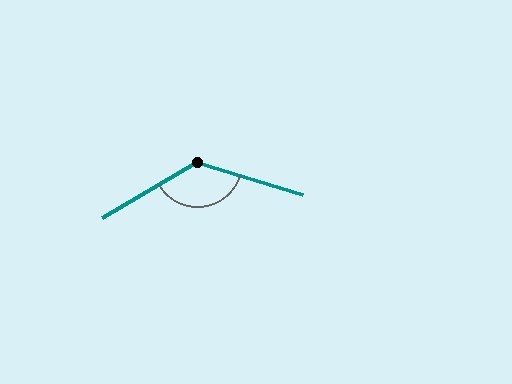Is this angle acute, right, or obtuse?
It is obtuse.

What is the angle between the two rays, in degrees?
Approximately 133 degrees.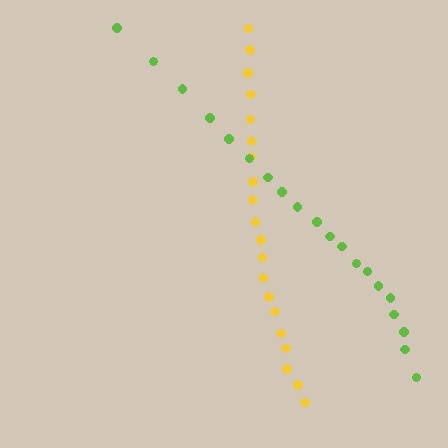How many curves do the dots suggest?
There are 2 distinct paths.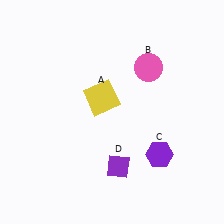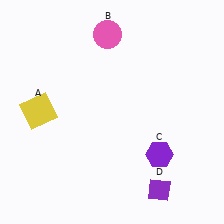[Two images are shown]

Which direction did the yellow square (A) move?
The yellow square (A) moved left.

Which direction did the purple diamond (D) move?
The purple diamond (D) moved right.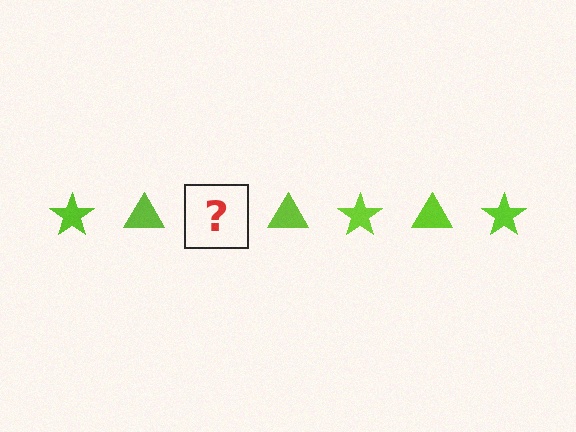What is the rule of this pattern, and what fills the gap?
The rule is that the pattern cycles through star, triangle shapes in lime. The gap should be filled with a lime star.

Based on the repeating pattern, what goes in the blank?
The blank should be a lime star.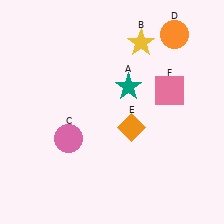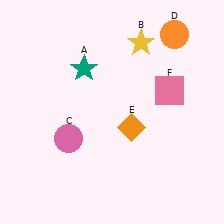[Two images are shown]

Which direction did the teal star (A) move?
The teal star (A) moved left.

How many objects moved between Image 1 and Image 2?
1 object moved between the two images.